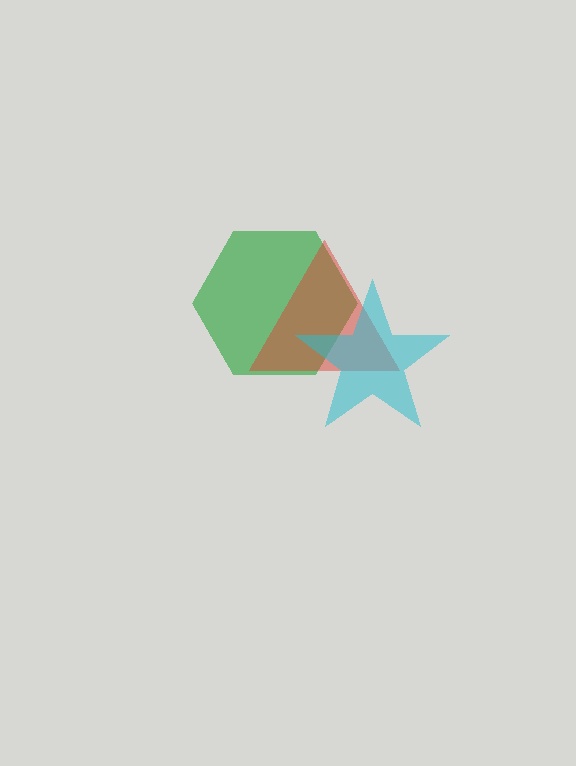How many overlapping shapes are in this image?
There are 3 overlapping shapes in the image.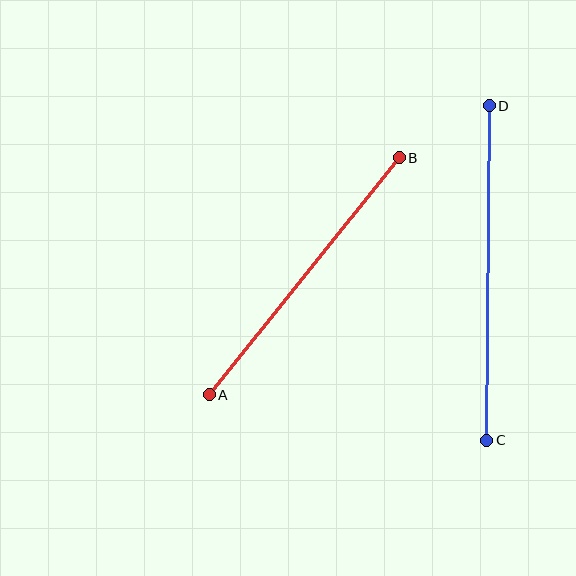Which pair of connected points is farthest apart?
Points C and D are farthest apart.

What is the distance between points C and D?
The distance is approximately 335 pixels.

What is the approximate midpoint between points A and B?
The midpoint is at approximately (304, 276) pixels.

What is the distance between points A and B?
The distance is approximately 304 pixels.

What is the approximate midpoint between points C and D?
The midpoint is at approximately (488, 273) pixels.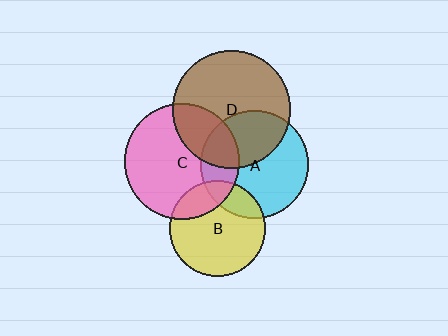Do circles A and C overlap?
Yes.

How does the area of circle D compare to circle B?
Approximately 1.5 times.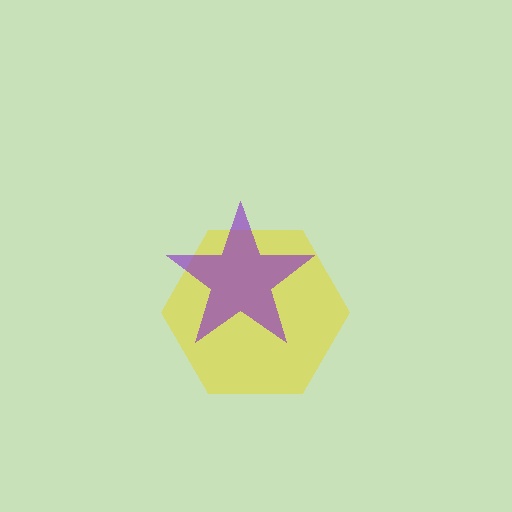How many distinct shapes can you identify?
There are 2 distinct shapes: a yellow hexagon, a purple star.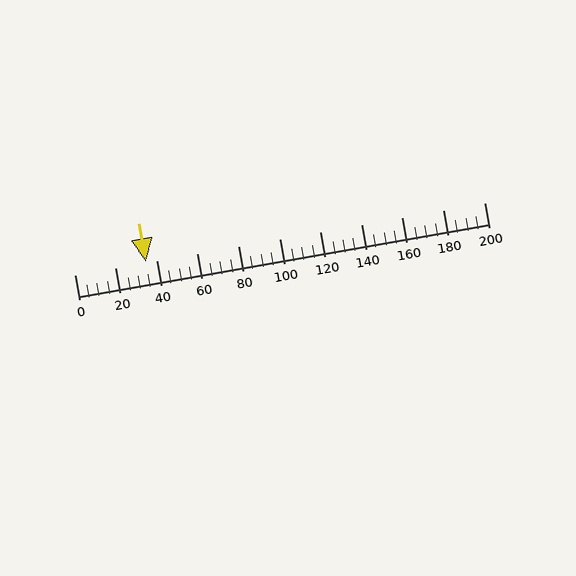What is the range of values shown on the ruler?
The ruler shows values from 0 to 200.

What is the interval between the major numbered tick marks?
The major tick marks are spaced 20 units apart.